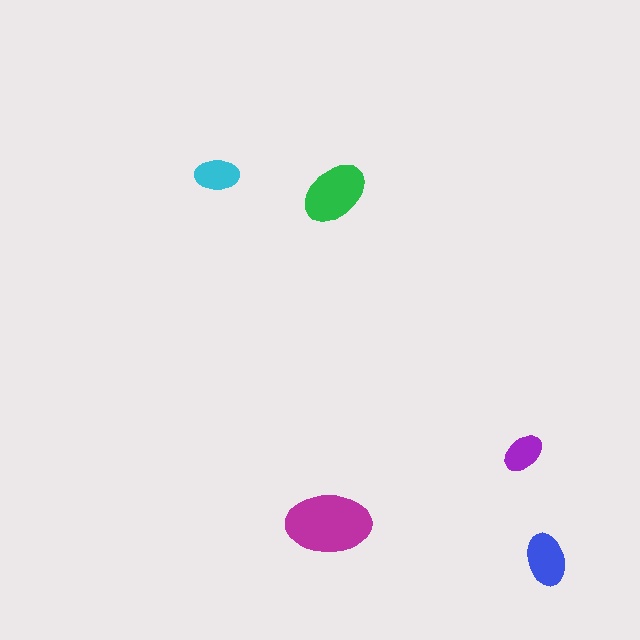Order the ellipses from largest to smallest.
the magenta one, the green one, the blue one, the cyan one, the purple one.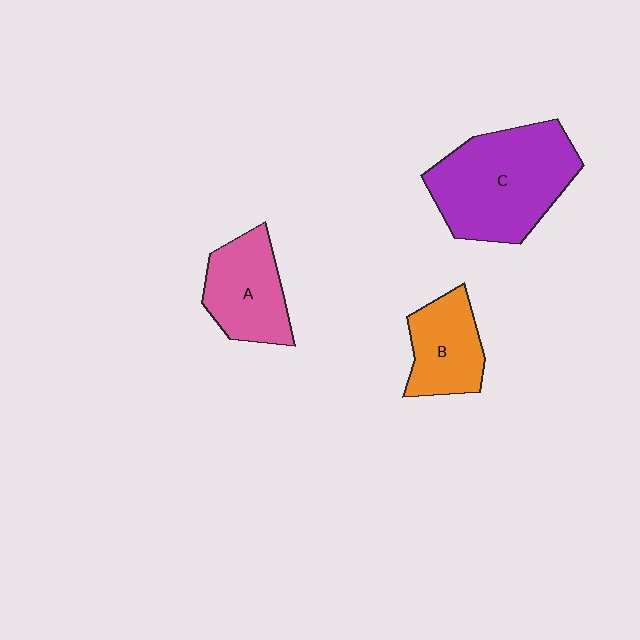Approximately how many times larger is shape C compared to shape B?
Approximately 2.0 times.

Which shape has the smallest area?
Shape B (orange).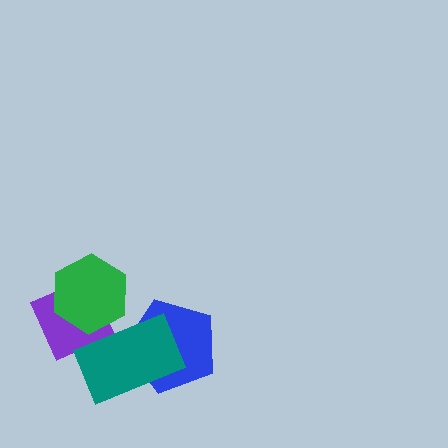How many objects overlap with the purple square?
2 objects overlap with the purple square.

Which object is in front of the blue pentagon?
The teal rectangle is in front of the blue pentagon.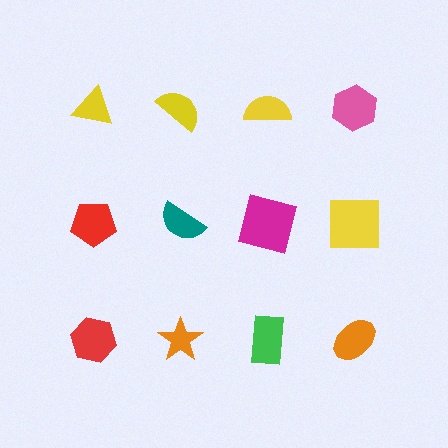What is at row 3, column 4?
An orange ellipse.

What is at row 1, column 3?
A yellow semicircle.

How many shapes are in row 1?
4 shapes.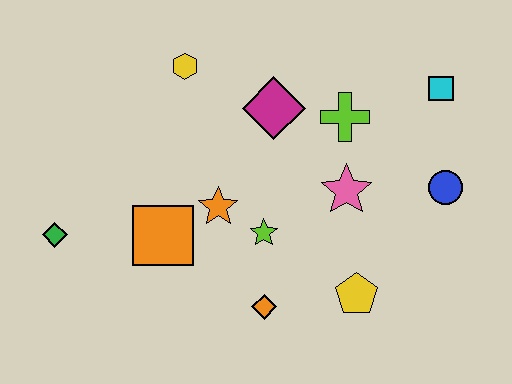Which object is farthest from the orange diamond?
The cyan square is farthest from the orange diamond.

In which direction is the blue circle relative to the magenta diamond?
The blue circle is to the right of the magenta diamond.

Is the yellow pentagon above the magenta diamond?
No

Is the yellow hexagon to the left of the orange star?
Yes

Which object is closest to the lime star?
The orange star is closest to the lime star.